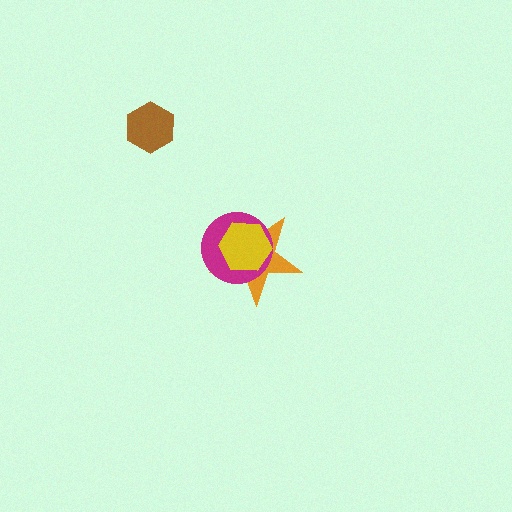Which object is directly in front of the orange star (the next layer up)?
The magenta circle is directly in front of the orange star.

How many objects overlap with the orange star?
2 objects overlap with the orange star.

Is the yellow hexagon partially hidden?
No, no other shape covers it.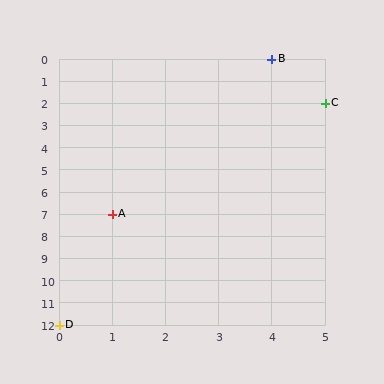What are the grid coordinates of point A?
Point A is at grid coordinates (1, 7).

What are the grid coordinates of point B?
Point B is at grid coordinates (4, 0).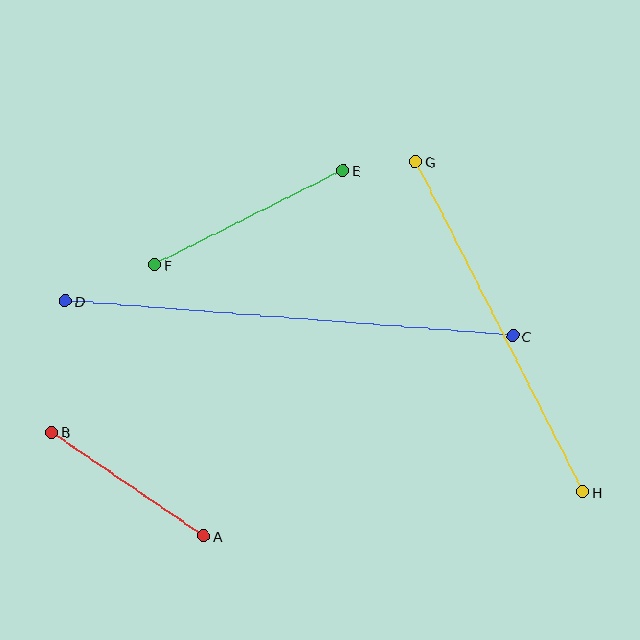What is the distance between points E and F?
The distance is approximately 211 pixels.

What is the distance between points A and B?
The distance is approximately 184 pixels.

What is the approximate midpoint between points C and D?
The midpoint is at approximately (289, 319) pixels.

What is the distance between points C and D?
The distance is approximately 448 pixels.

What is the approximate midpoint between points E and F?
The midpoint is at approximately (249, 218) pixels.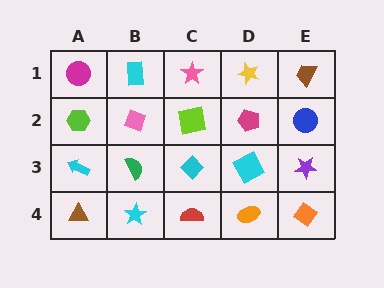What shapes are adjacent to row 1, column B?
A pink diamond (row 2, column B), a magenta circle (row 1, column A), a pink star (row 1, column C).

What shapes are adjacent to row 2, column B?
A cyan rectangle (row 1, column B), a green semicircle (row 3, column B), a lime hexagon (row 2, column A), a lime square (row 2, column C).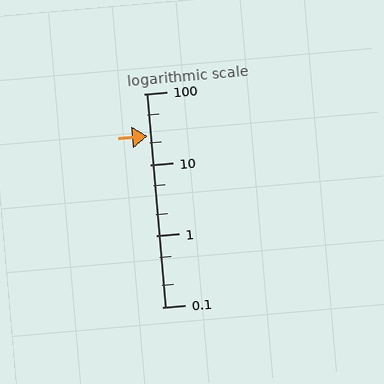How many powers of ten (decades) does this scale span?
The scale spans 3 decades, from 0.1 to 100.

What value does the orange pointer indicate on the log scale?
The pointer indicates approximately 25.